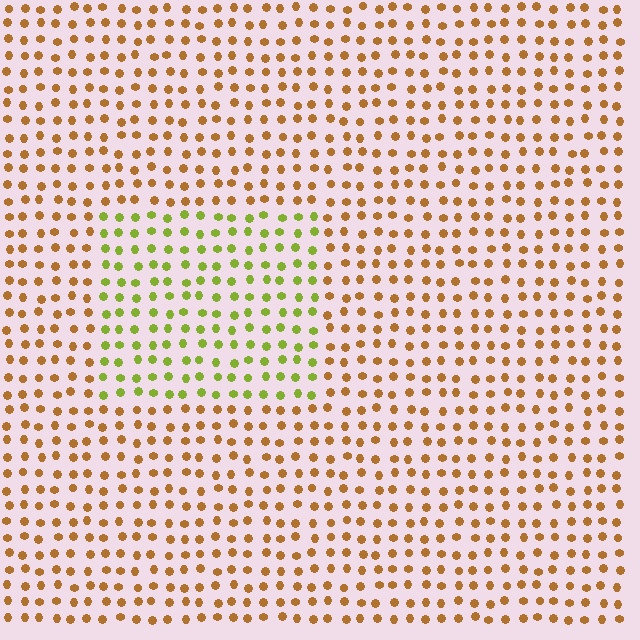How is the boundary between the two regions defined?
The boundary is defined purely by a slight shift in hue (about 49 degrees). Spacing, size, and orientation are identical on both sides.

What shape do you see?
I see a rectangle.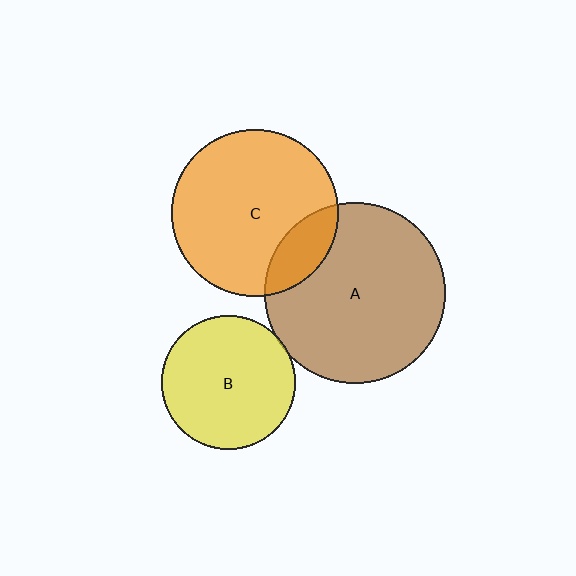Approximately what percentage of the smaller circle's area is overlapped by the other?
Approximately 15%.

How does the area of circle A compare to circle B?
Approximately 1.8 times.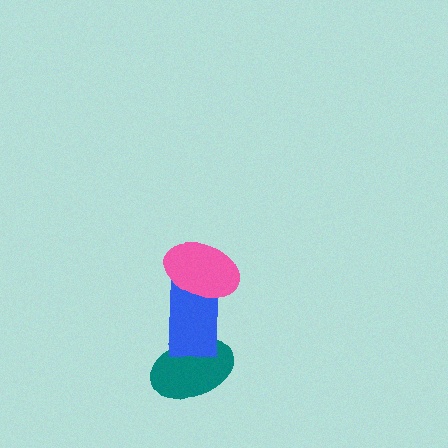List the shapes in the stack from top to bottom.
From top to bottom: the pink ellipse, the blue rectangle, the teal ellipse.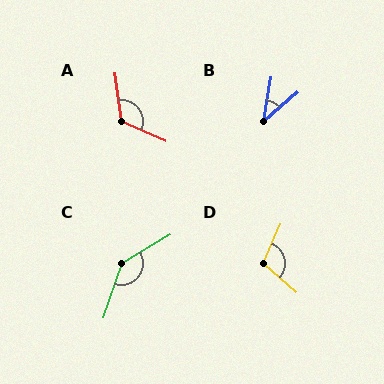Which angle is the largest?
C, at approximately 140 degrees.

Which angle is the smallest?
B, at approximately 40 degrees.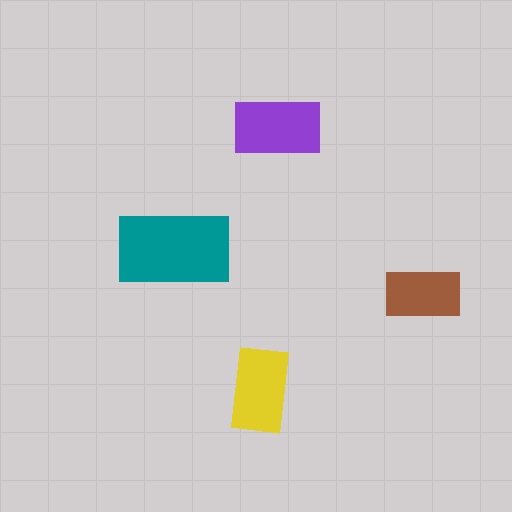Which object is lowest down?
The yellow rectangle is bottommost.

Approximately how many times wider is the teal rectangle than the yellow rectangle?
About 1.5 times wider.